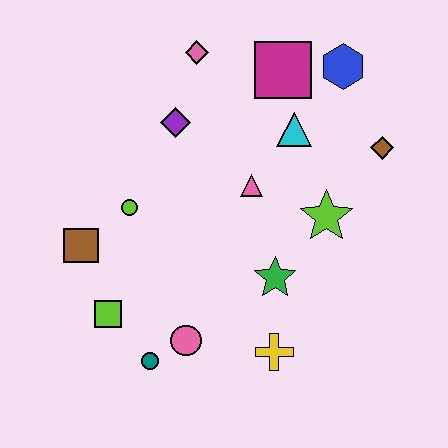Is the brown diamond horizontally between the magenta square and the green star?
No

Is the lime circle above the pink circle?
Yes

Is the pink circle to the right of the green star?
No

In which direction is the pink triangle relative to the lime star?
The pink triangle is to the left of the lime star.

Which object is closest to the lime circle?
The brown square is closest to the lime circle.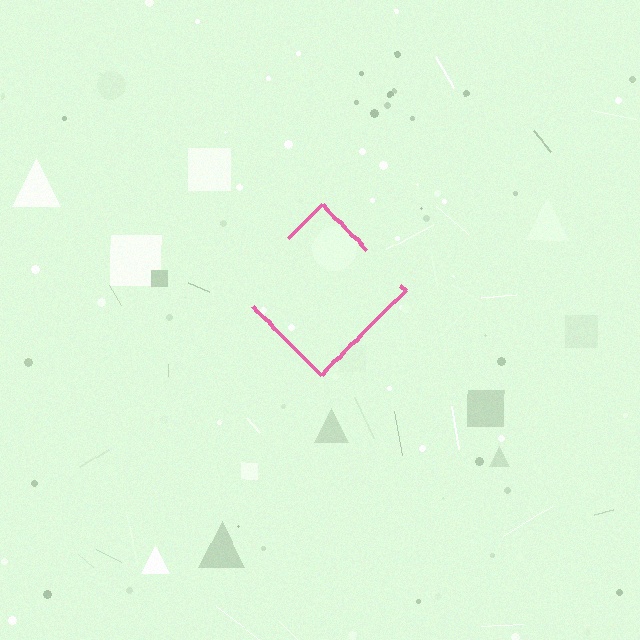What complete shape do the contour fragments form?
The contour fragments form a diamond.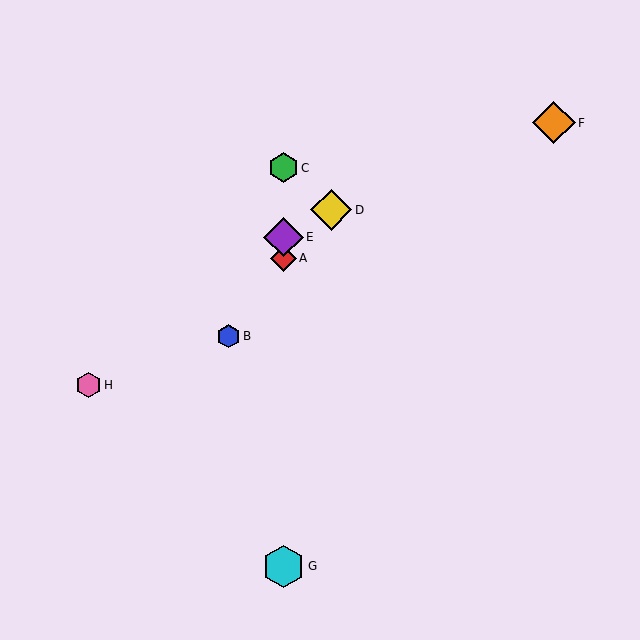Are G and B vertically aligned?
No, G is at x≈284 and B is at x≈229.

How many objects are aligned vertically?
4 objects (A, C, E, G) are aligned vertically.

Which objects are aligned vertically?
Objects A, C, E, G are aligned vertically.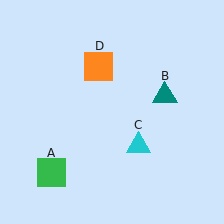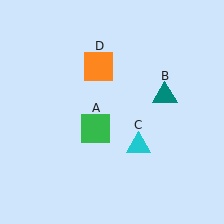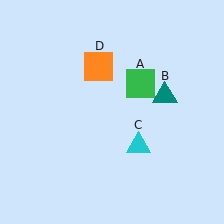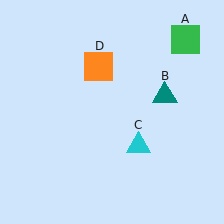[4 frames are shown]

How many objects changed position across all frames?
1 object changed position: green square (object A).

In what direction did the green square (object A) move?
The green square (object A) moved up and to the right.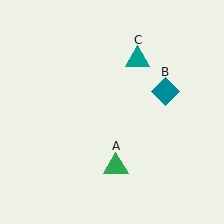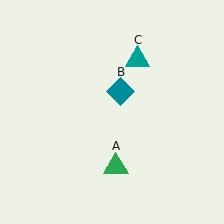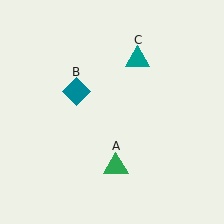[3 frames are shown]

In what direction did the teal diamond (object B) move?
The teal diamond (object B) moved left.